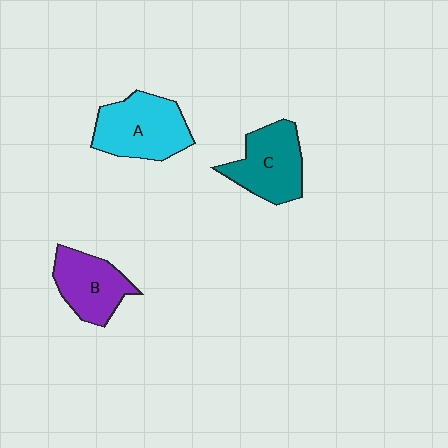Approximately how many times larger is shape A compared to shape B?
Approximately 1.3 times.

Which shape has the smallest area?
Shape B (purple).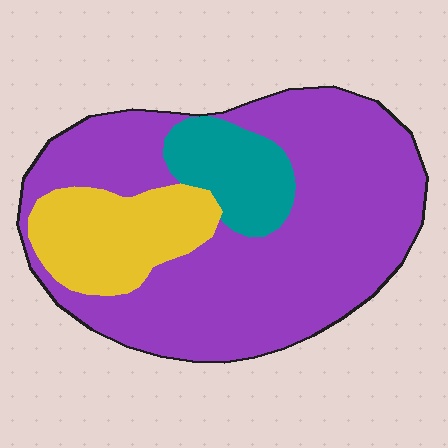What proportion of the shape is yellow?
Yellow takes up about one sixth (1/6) of the shape.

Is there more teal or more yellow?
Yellow.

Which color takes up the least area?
Teal, at roughly 10%.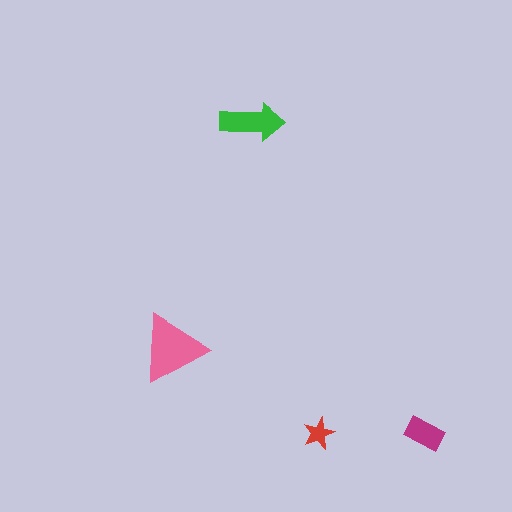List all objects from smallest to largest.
The red star, the magenta rectangle, the green arrow, the pink triangle.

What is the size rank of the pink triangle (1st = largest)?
1st.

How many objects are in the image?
There are 4 objects in the image.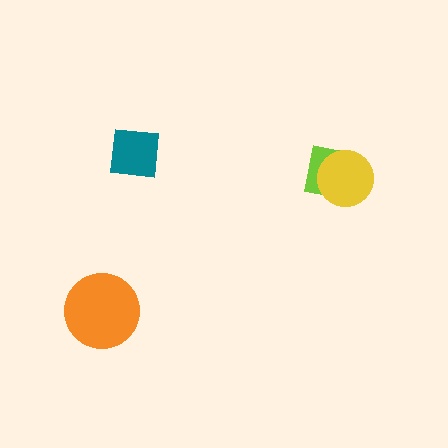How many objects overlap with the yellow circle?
1 object overlaps with the yellow circle.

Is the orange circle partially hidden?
No, no other shape covers it.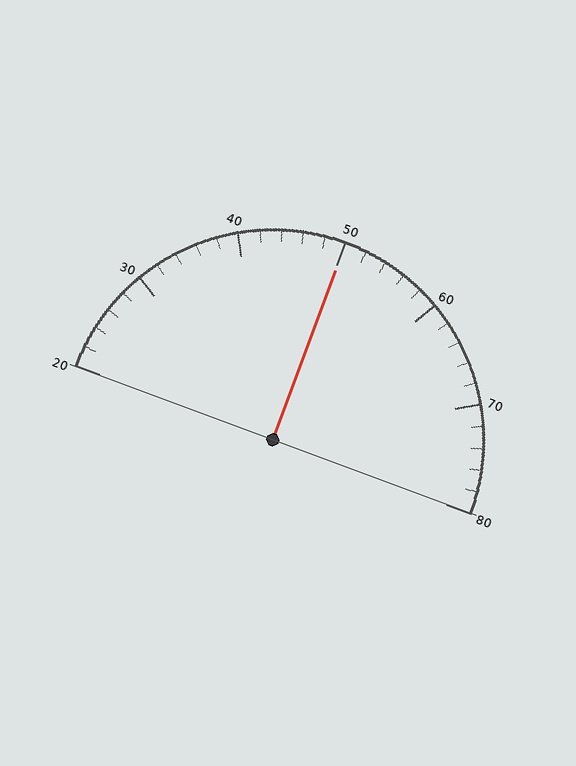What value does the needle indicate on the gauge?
The needle indicates approximately 50.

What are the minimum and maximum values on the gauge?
The gauge ranges from 20 to 80.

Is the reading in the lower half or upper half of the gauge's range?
The reading is in the upper half of the range (20 to 80).